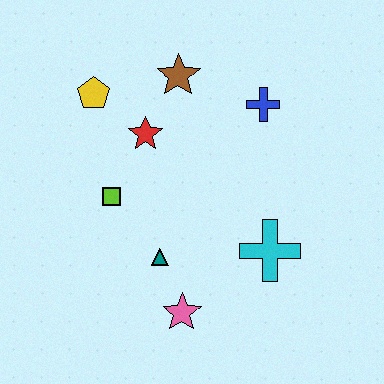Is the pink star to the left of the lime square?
No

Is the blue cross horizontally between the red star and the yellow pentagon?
No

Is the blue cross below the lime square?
No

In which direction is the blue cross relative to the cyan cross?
The blue cross is above the cyan cross.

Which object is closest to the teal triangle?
The pink star is closest to the teal triangle.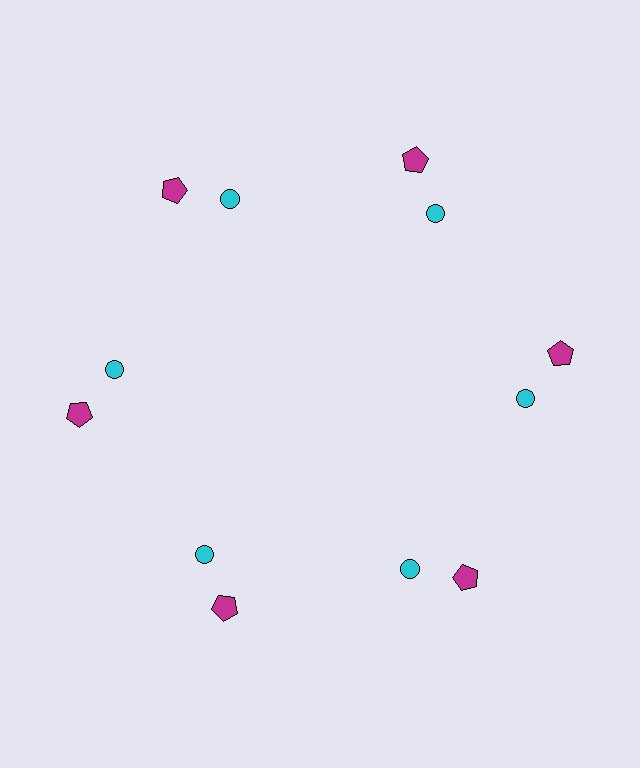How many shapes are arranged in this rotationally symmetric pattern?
There are 12 shapes, arranged in 6 groups of 2.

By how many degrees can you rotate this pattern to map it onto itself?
The pattern maps onto itself every 60 degrees of rotation.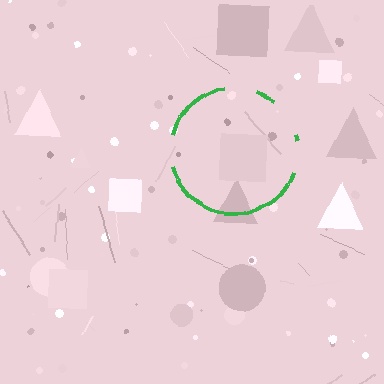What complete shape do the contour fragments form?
The contour fragments form a circle.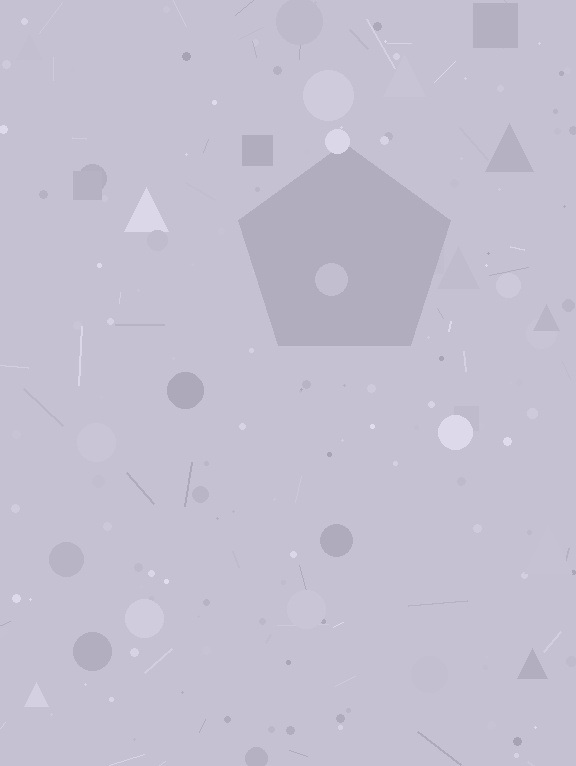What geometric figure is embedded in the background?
A pentagon is embedded in the background.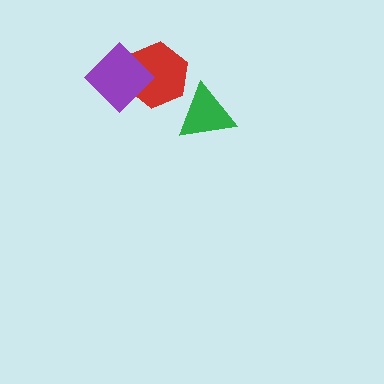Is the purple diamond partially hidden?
No, no other shape covers it.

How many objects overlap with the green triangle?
0 objects overlap with the green triangle.